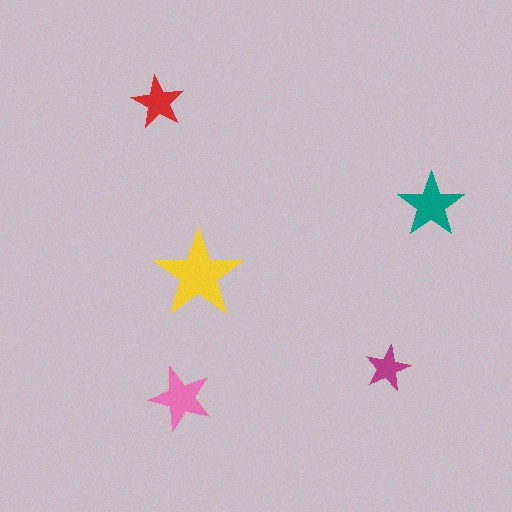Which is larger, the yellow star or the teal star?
The yellow one.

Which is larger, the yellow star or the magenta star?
The yellow one.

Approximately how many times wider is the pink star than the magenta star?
About 1.5 times wider.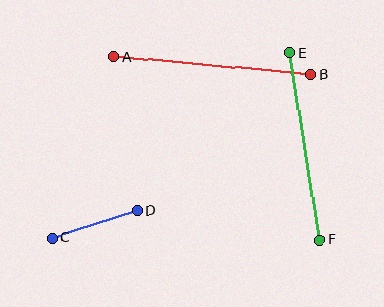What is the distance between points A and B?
The distance is approximately 198 pixels.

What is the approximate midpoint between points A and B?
The midpoint is at approximately (212, 66) pixels.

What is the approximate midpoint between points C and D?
The midpoint is at approximately (95, 224) pixels.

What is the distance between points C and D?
The distance is approximately 89 pixels.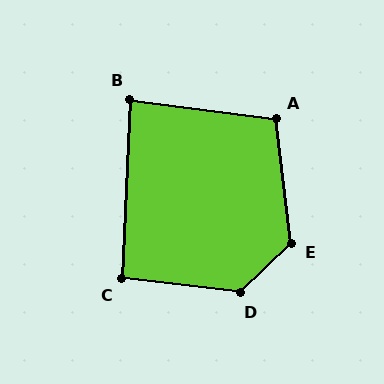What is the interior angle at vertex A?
Approximately 104 degrees (obtuse).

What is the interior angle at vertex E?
Approximately 127 degrees (obtuse).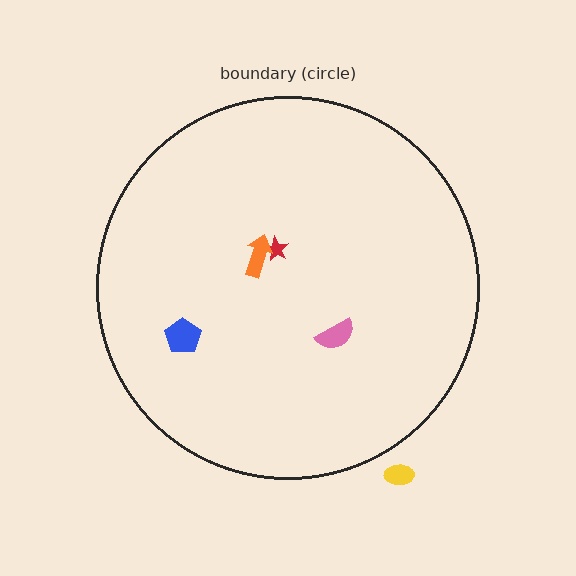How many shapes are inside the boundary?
4 inside, 1 outside.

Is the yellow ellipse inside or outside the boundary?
Outside.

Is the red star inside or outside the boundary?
Inside.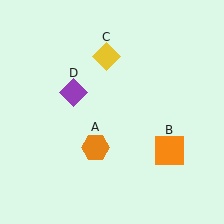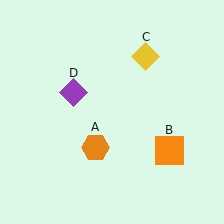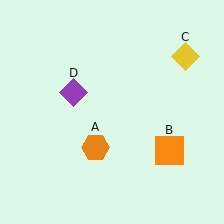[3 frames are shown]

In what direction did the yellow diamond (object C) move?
The yellow diamond (object C) moved right.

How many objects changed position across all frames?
1 object changed position: yellow diamond (object C).